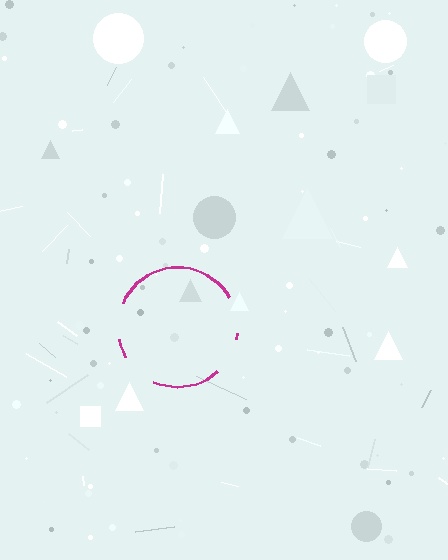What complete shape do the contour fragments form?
The contour fragments form a circle.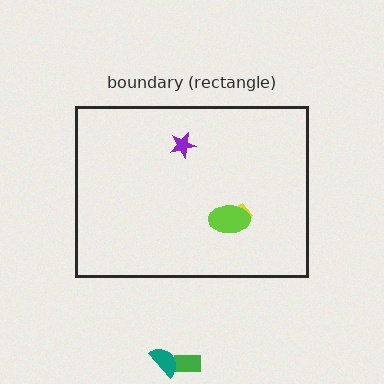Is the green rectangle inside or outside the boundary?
Outside.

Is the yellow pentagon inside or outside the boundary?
Inside.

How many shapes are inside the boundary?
3 inside, 2 outside.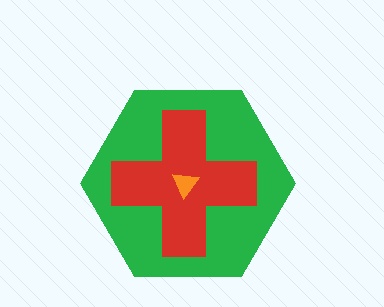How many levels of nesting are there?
3.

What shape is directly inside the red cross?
The orange triangle.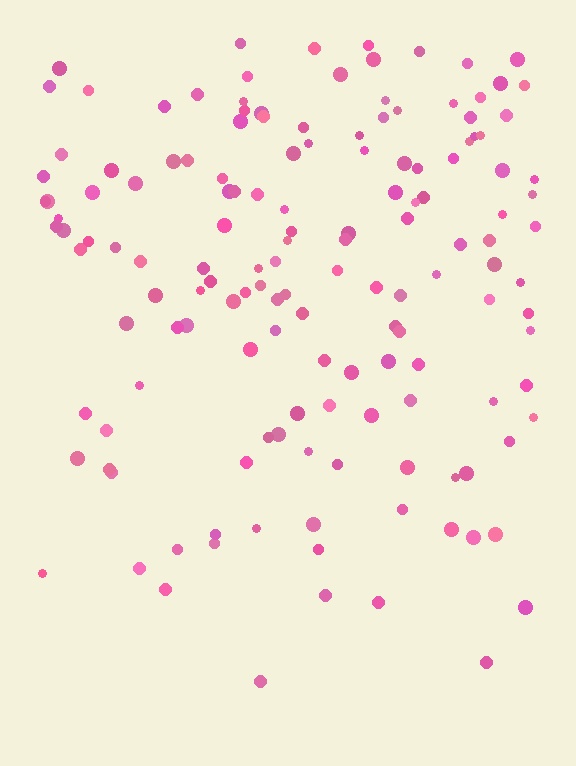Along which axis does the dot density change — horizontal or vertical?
Vertical.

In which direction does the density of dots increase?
From bottom to top, with the top side densest.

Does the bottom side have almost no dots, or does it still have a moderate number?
Still a moderate number, just noticeably fewer than the top.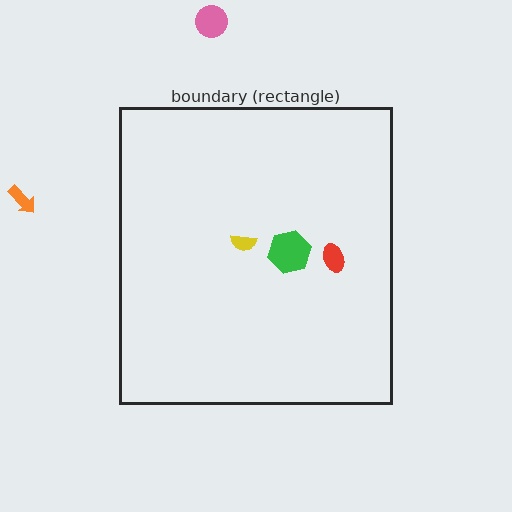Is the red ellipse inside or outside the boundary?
Inside.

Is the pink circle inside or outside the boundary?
Outside.